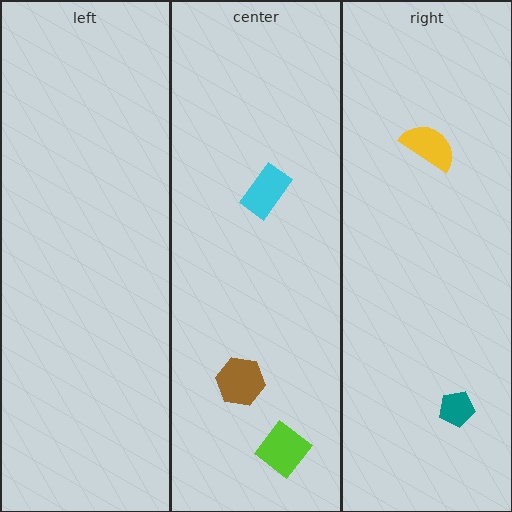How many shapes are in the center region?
3.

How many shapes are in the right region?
2.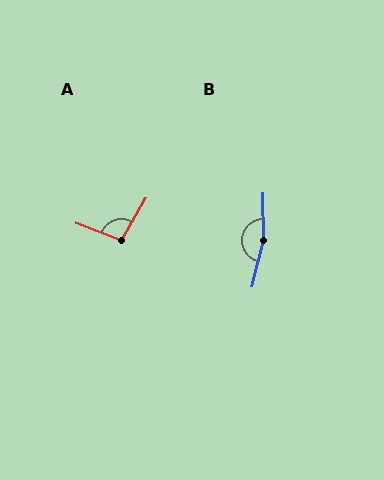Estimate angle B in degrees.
Approximately 166 degrees.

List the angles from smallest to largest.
A (99°), B (166°).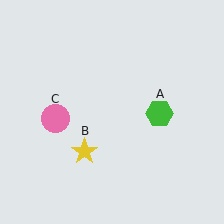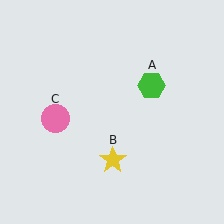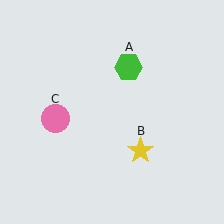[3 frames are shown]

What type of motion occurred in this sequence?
The green hexagon (object A), yellow star (object B) rotated counterclockwise around the center of the scene.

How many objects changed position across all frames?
2 objects changed position: green hexagon (object A), yellow star (object B).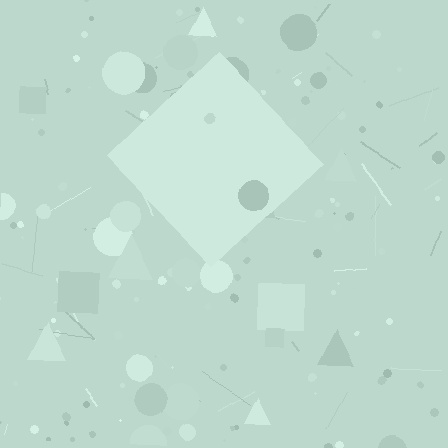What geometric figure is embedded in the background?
A diamond is embedded in the background.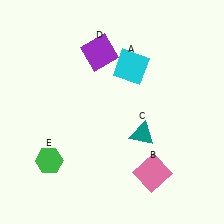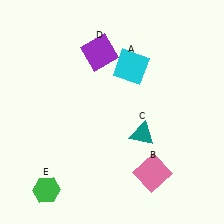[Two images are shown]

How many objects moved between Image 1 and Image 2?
1 object moved between the two images.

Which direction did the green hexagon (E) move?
The green hexagon (E) moved down.